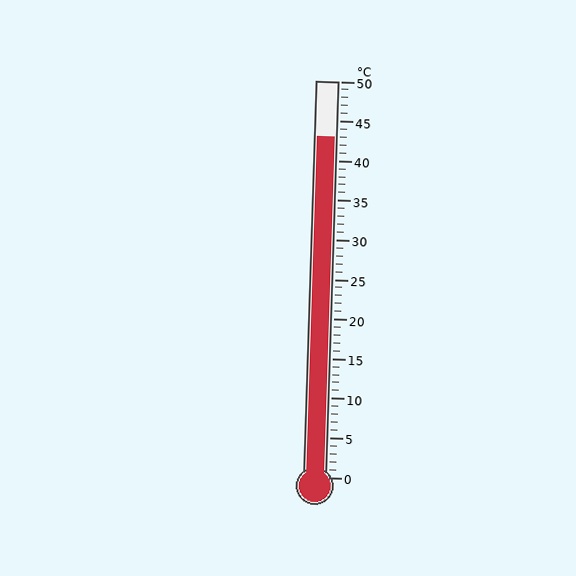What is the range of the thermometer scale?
The thermometer scale ranges from 0°C to 50°C.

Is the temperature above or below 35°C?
The temperature is above 35°C.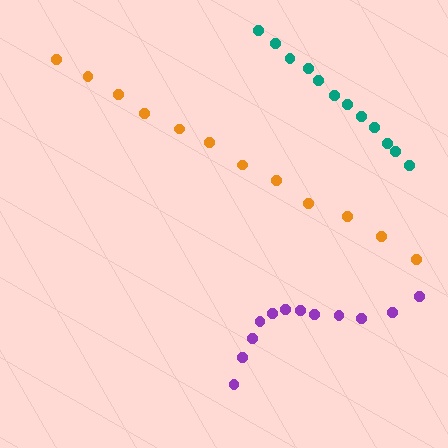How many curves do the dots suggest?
There are 3 distinct paths.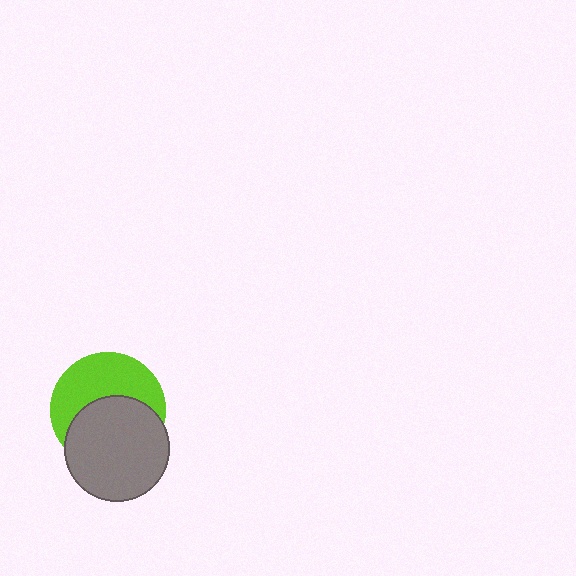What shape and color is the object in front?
The object in front is a gray circle.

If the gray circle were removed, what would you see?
You would see the complete lime circle.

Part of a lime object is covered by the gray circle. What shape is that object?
It is a circle.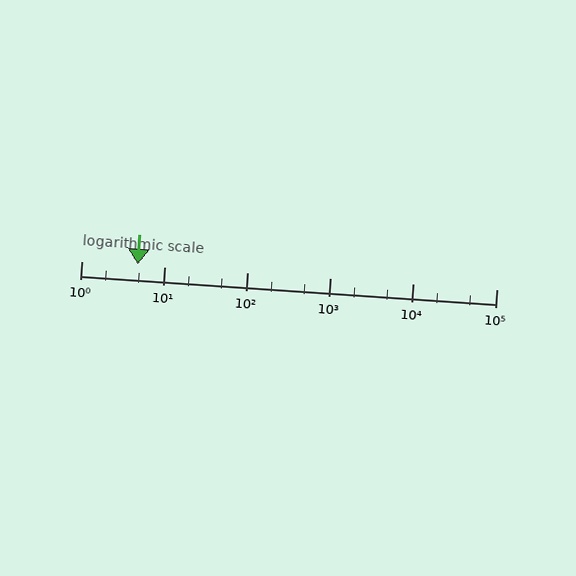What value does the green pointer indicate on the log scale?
The pointer indicates approximately 4.8.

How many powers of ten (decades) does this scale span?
The scale spans 5 decades, from 1 to 100000.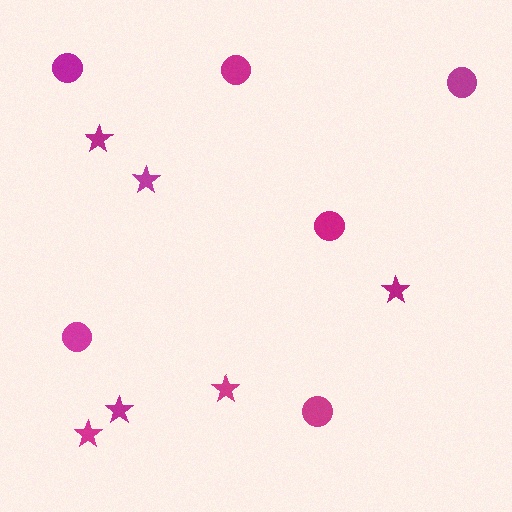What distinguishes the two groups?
There are 2 groups: one group of circles (6) and one group of stars (6).